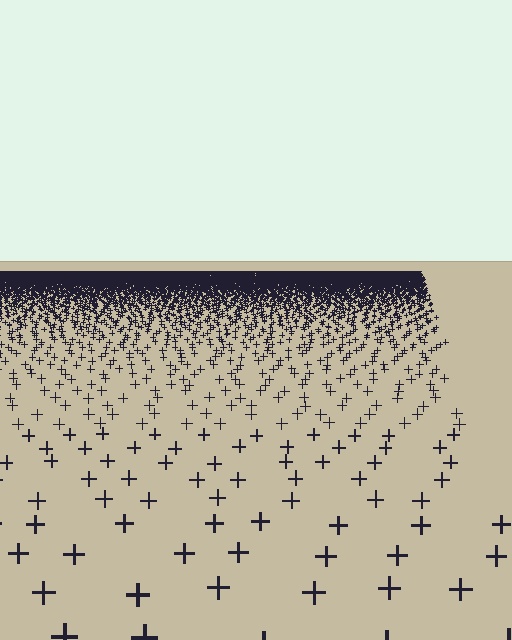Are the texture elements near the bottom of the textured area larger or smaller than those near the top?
Larger. Near the bottom, elements are closer to the viewer and appear at a bigger on-screen size.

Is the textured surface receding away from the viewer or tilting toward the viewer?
The surface is receding away from the viewer. Texture elements get smaller and denser toward the top.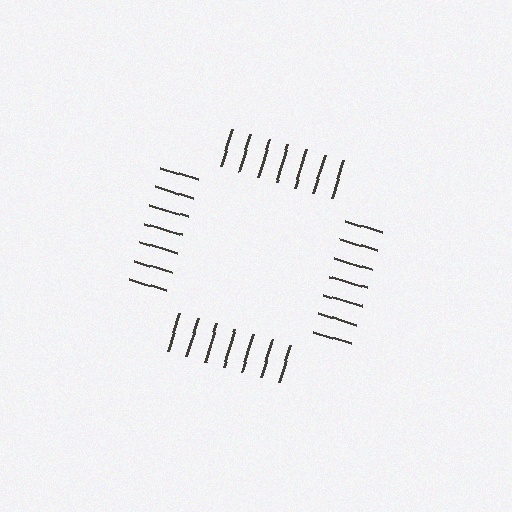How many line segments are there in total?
28 — 7 along each of the 4 edges.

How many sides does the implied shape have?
4 sides — the line-ends trace a square.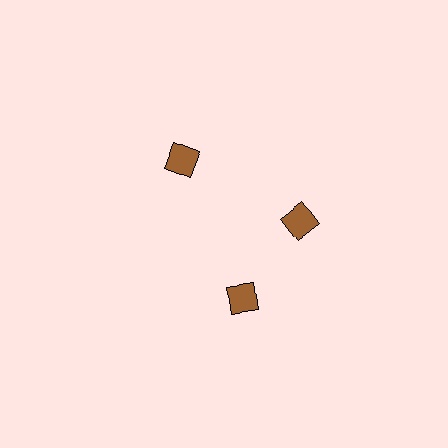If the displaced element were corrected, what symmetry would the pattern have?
It would have 3-fold rotational symmetry — the pattern would map onto itself every 120 degrees.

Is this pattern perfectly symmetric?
No. The 3 brown diamonds are arranged in a ring, but one element near the 7 o'clock position is rotated out of alignment along the ring, breaking the 3-fold rotational symmetry.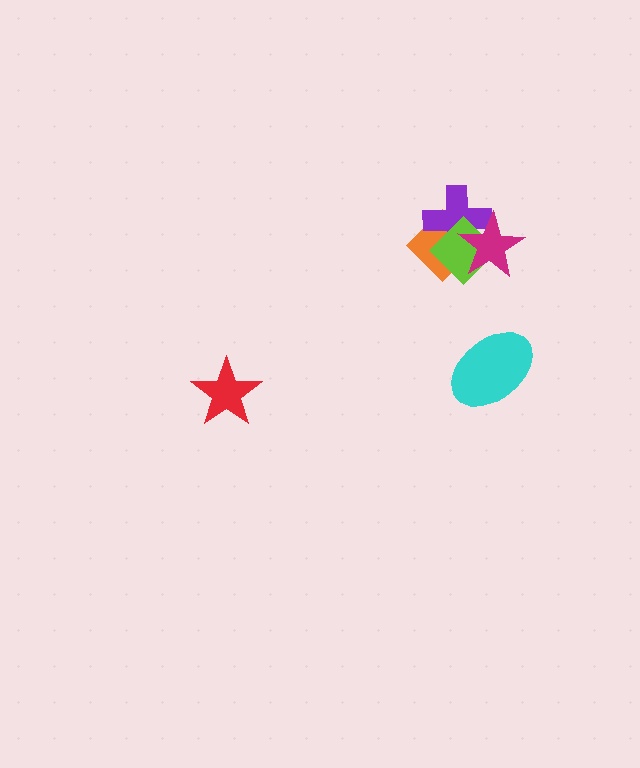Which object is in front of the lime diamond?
The magenta star is in front of the lime diamond.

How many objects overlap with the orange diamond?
3 objects overlap with the orange diamond.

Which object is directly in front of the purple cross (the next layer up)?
The lime diamond is directly in front of the purple cross.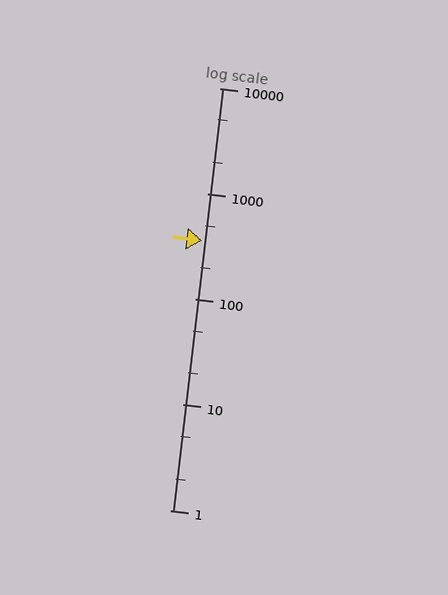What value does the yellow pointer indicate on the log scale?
The pointer indicates approximately 360.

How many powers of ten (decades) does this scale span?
The scale spans 4 decades, from 1 to 10000.